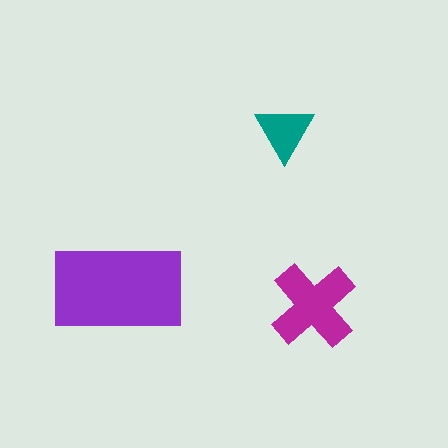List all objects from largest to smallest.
The purple rectangle, the magenta cross, the teal triangle.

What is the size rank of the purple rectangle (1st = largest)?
1st.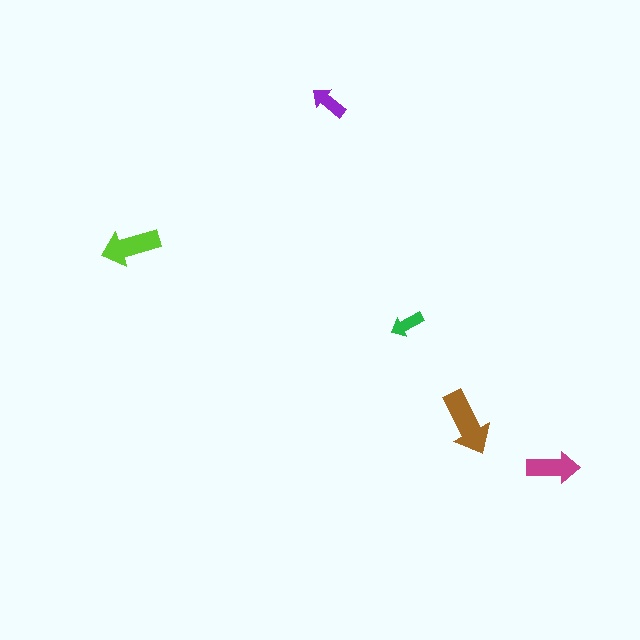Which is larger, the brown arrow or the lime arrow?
The brown one.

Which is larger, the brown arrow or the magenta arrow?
The brown one.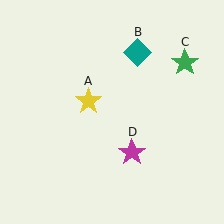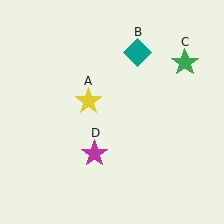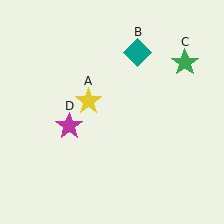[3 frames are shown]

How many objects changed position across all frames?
1 object changed position: magenta star (object D).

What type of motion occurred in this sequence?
The magenta star (object D) rotated clockwise around the center of the scene.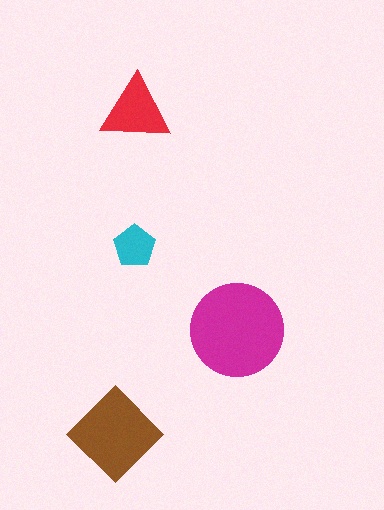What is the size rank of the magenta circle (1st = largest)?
1st.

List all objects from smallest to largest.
The cyan pentagon, the red triangle, the brown diamond, the magenta circle.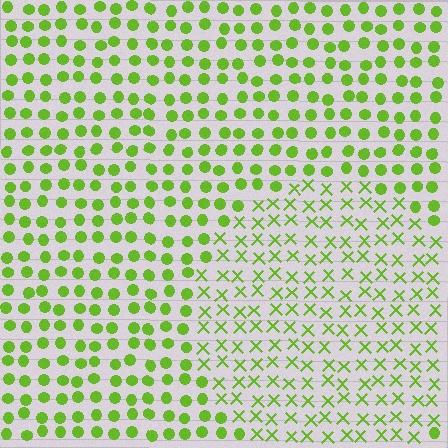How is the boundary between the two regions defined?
The boundary is defined by a change in element shape: X marks inside vs. circles outside. All elements share the same color and spacing.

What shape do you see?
I see a circle.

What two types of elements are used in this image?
The image uses X marks inside the circle region and circles outside it.